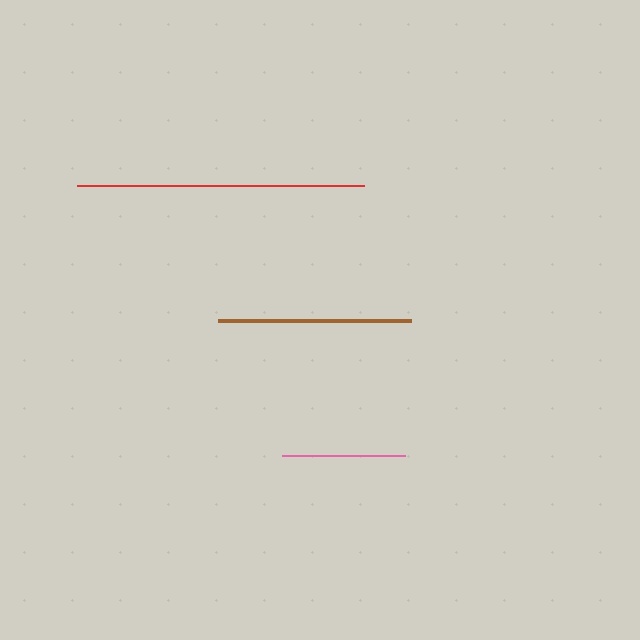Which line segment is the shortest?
The pink line is the shortest at approximately 123 pixels.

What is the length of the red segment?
The red segment is approximately 287 pixels long.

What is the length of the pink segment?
The pink segment is approximately 123 pixels long.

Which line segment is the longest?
The red line is the longest at approximately 287 pixels.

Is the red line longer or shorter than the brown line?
The red line is longer than the brown line.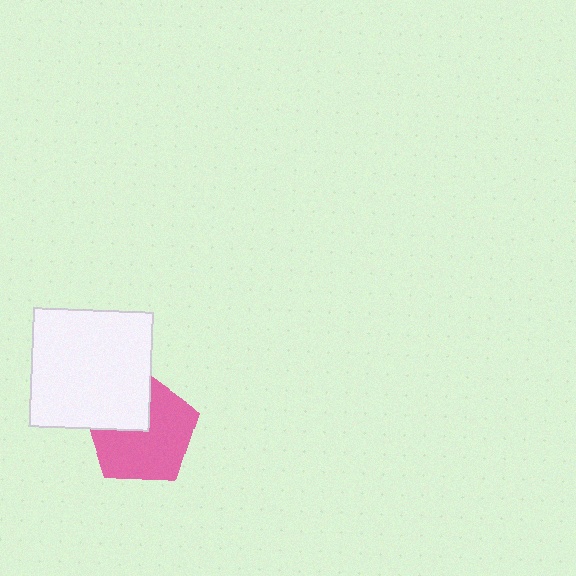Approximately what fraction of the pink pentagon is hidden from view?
Roughly 32% of the pink pentagon is hidden behind the white square.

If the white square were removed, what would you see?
You would see the complete pink pentagon.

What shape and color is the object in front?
The object in front is a white square.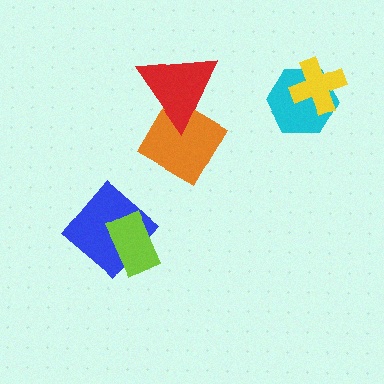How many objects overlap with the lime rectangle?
1 object overlaps with the lime rectangle.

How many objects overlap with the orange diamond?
1 object overlaps with the orange diamond.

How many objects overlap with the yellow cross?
1 object overlaps with the yellow cross.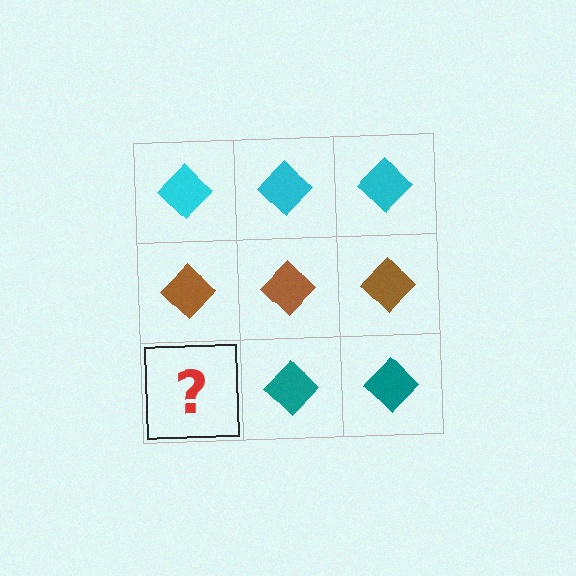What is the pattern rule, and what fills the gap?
The rule is that each row has a consistent color. The gap should be filled with a teal diamond.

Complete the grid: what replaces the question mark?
The question mark should be replaced with a teal diamond.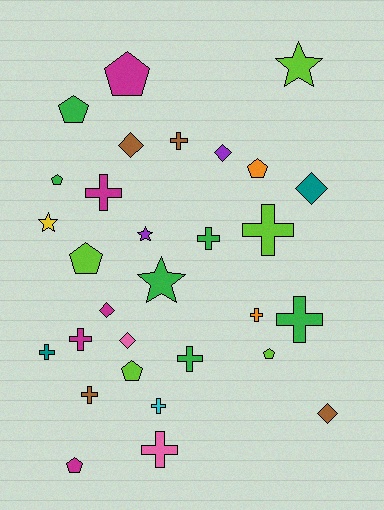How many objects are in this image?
There are 30 objects.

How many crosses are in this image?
There are 12 crosses.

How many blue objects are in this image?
There are no blue objects.